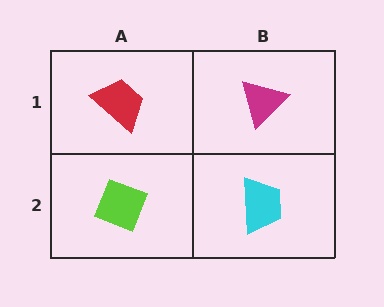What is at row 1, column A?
A red trapezoid.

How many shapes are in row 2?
2 shapes.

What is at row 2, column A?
A lime diamond.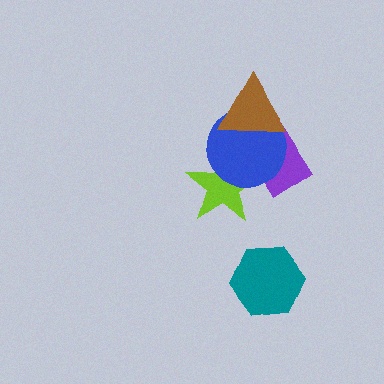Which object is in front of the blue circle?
The brown triangle is in front of the blue circle.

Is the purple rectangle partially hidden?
Yes, it is partially covered by another shape.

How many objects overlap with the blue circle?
3 objects overlap with the blue circle.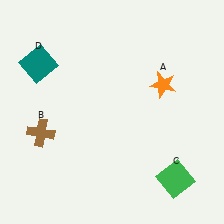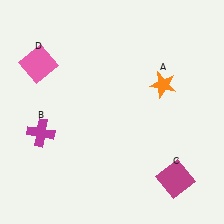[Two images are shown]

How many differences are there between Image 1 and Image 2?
There are 3 differences between the two images.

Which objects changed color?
B changed from brown to magenta. C changed from green to magenta. D changed from teal to pink.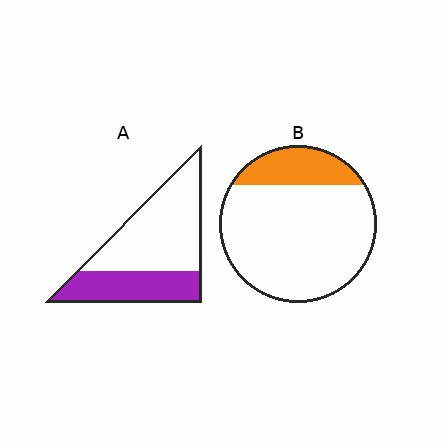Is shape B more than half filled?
No.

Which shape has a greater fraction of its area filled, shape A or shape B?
Shape A.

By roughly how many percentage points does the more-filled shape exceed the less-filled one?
By roughly 15 percentage points (A over B).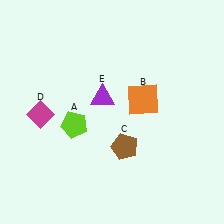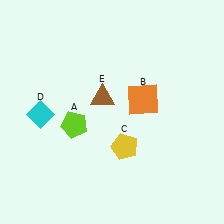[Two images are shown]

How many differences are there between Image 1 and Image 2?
There are 3 differences between the two images.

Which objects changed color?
C changed from brown to yellow. D changed from magenta to cyan. E changed from purple to brown.